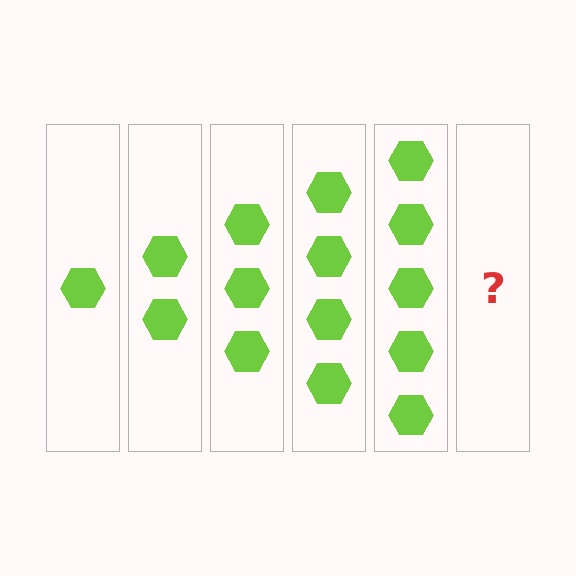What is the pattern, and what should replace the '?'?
The pattern is that each step adds one more hexagon. The '?' should be 6 hexagons.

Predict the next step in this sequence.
The next step is 6 hexagons.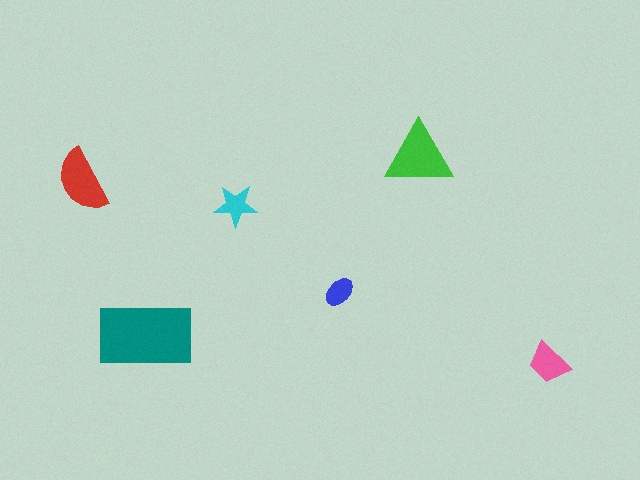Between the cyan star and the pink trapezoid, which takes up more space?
The pink trapezoid.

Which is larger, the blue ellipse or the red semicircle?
The red semicircle.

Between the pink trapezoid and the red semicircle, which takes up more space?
The red semicircle.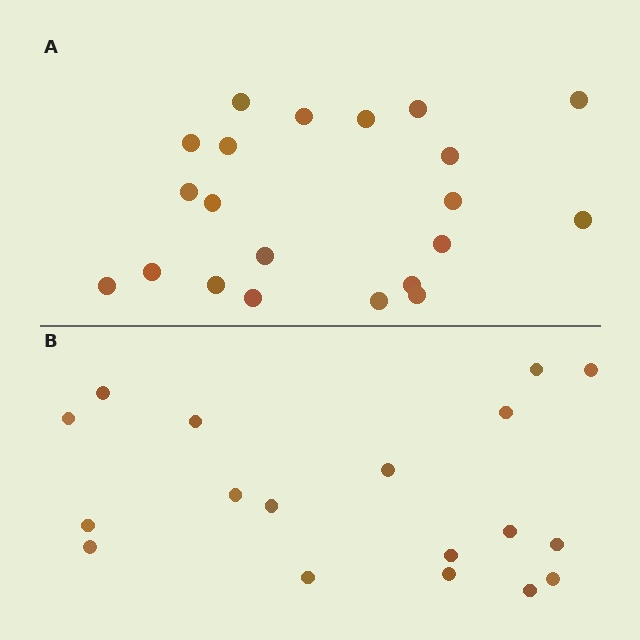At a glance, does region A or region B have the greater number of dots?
Region A (the top region) has more dots.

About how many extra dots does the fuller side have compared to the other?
Region A has just a few more — roughly 2 or 3 more dots than region B.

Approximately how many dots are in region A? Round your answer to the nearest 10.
About 20 dots. (The exact count is 21, which rounds to 20.)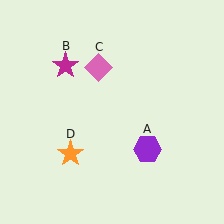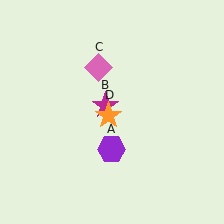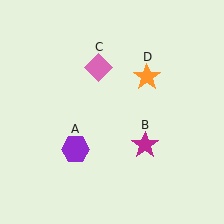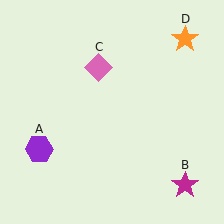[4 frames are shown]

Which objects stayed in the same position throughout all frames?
Pink diamond (object C) remained stationary.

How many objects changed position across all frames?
3 objects changed position: purple hexagon (object A), magenta star (object B), orange star (object D).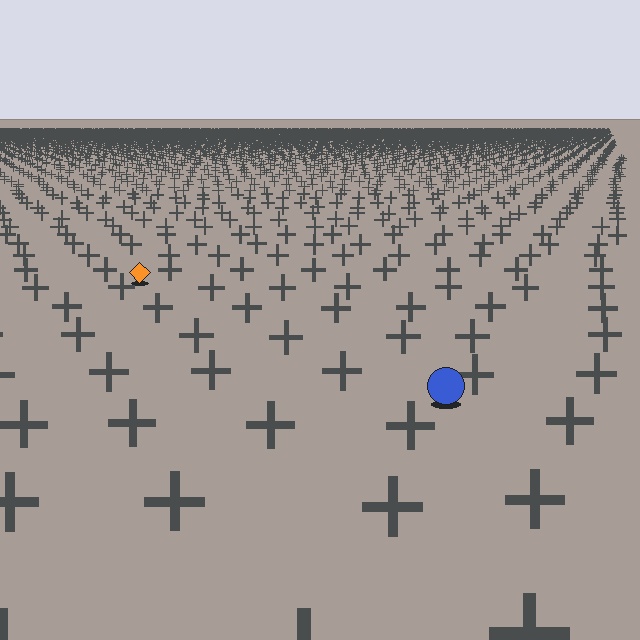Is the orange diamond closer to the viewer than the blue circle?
No. The blue circle is closer — you can tell from the texture gradient: the ground texture is coarser near it.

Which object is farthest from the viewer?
The orange diamond is farthest from the viewer. It appears smaller and the ground texture around it is denser.